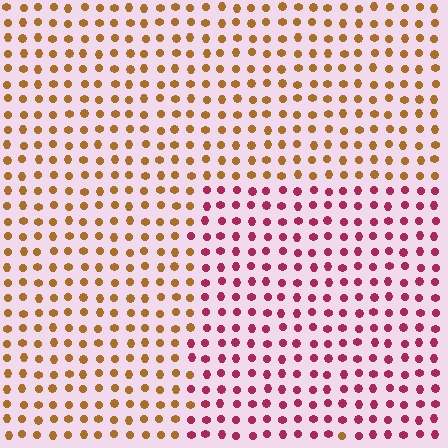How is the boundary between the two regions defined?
The boundary is defined purely by a slight shift in hue (about 55 degrees). Spacing, size, and orientation are identical on both sides.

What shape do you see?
I see a rectangle.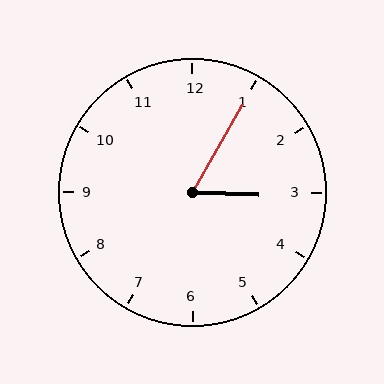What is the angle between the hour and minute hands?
Approximately 62 degrees.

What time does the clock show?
3:05.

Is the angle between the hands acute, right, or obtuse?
It is acute.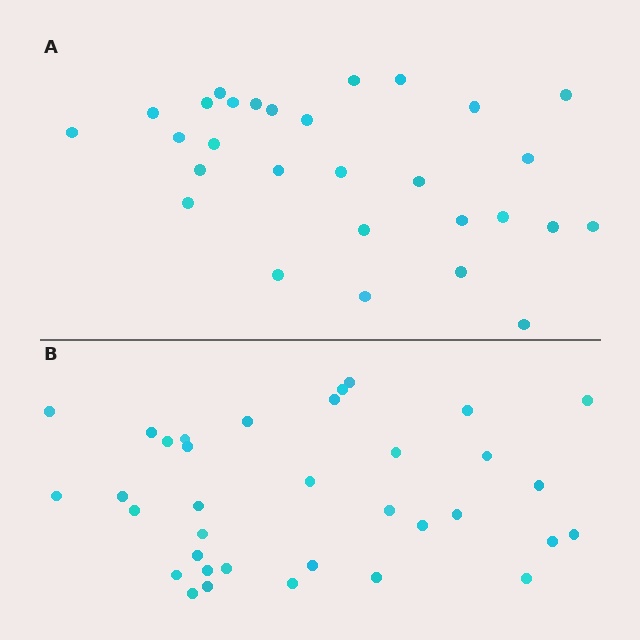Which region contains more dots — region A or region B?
Region B (the bottom region) has more dots.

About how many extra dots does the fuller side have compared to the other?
Region B has about 6 more dots than region A.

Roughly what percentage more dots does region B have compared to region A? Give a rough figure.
About 20% more.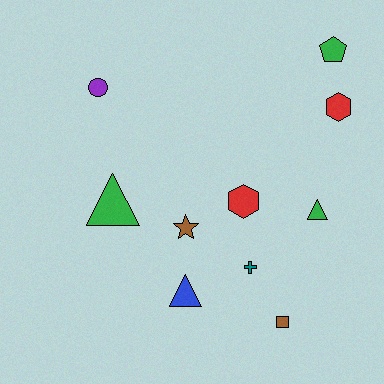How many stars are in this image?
There is 1 star.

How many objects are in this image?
There are 10 objects.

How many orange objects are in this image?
There are no orange objects.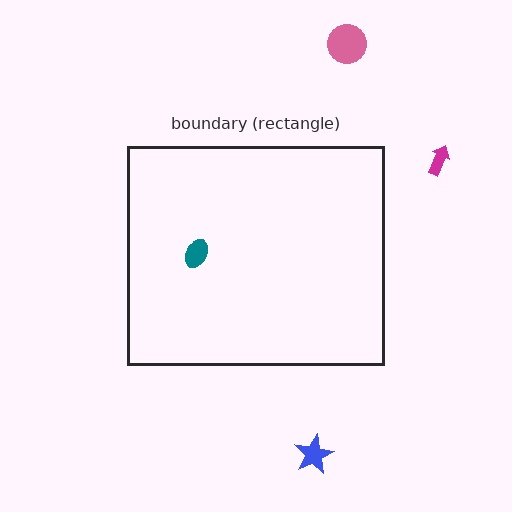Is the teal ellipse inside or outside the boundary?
Inside.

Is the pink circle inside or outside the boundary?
Outside.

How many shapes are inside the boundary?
1 inside, 3 outside.